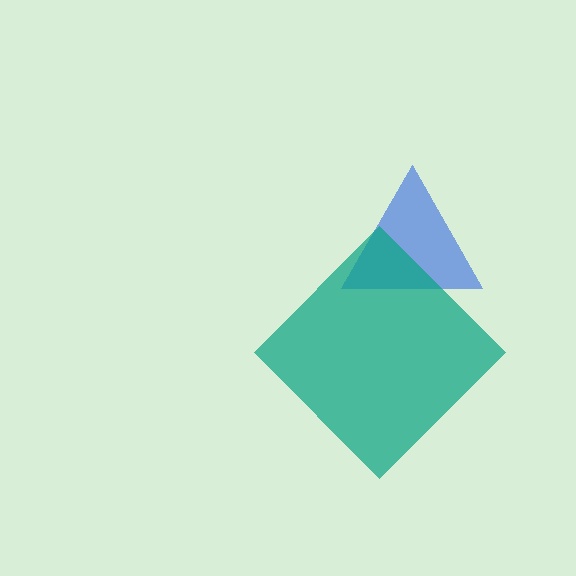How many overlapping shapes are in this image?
There are 2 overlapping shapes in the image.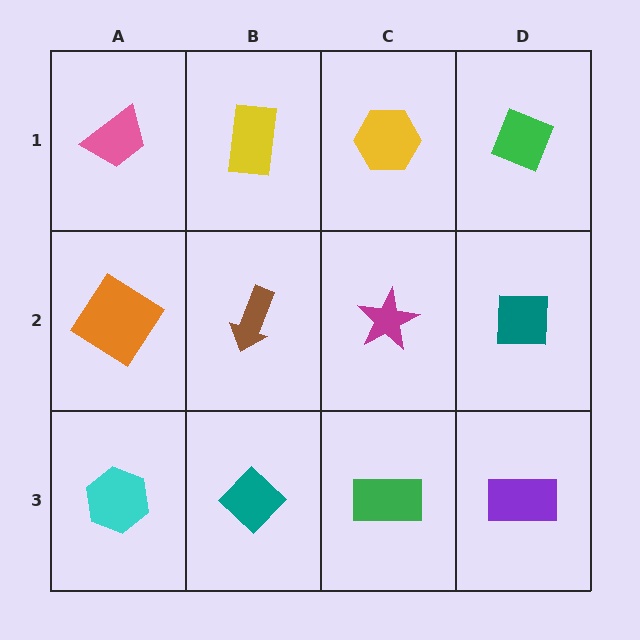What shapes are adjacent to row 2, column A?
A pink trapezoid (row 1, column A), a cyan hexagon (row 3, column A), a brown arrow (row 2, column B).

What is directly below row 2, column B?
A teal diamond.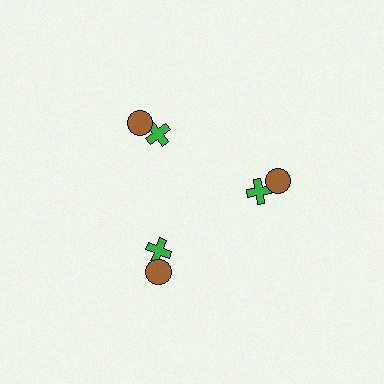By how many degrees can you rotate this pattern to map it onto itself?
The pattern maps onto itself every 120 degrees of rotation.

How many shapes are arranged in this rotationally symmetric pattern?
There are 6 shapes, arranged in 3 groups of 2.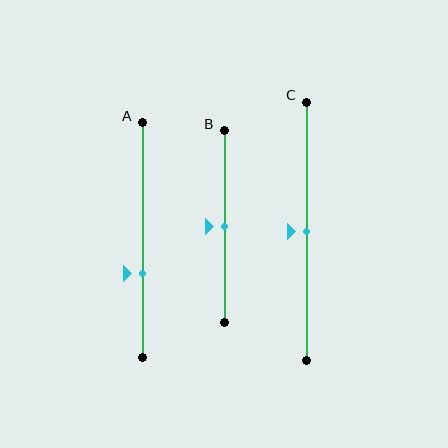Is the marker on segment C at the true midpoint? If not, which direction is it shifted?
Yes, the marker on segment C is at the true midpoint.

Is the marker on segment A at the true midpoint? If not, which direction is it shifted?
No, the marker on segment A is shifted downward by about 14% of the segment length.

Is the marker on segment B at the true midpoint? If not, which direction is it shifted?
Yes, the marker on segment B is at the true midpoint.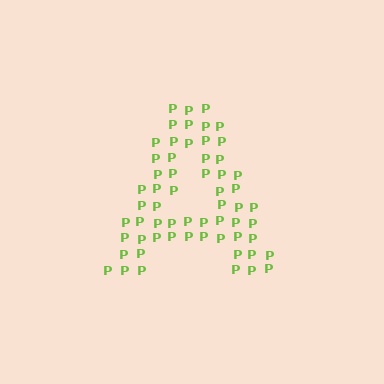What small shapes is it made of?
It is made of small letter P's.